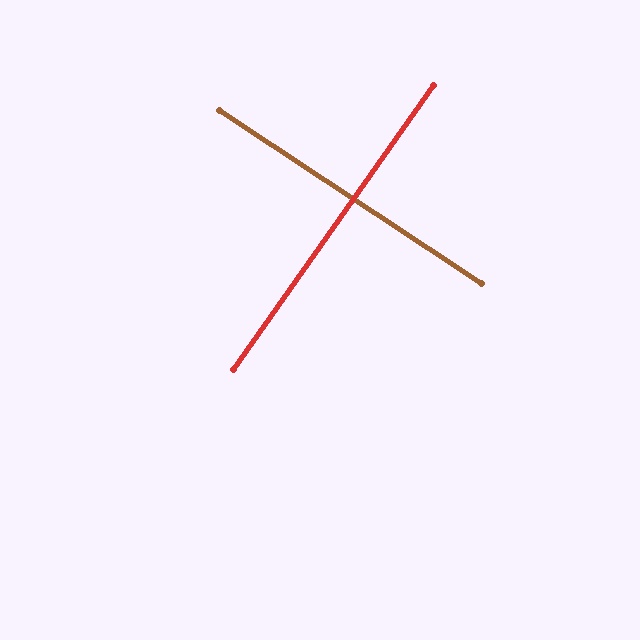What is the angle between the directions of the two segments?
Approximately 88 degrees.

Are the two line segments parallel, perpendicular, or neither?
Perpendicular — they meet at approximately 88°.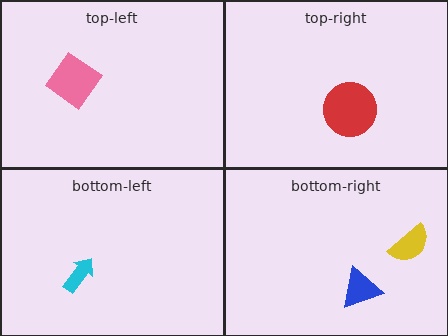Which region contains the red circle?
The top-right region.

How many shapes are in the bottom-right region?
2.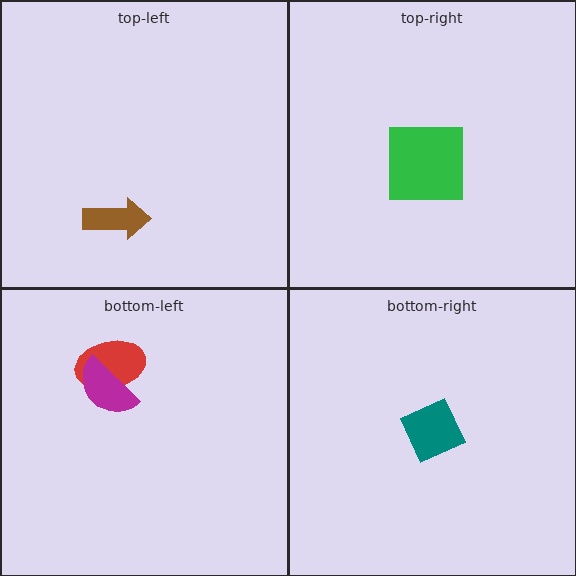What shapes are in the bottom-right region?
The teal diamond.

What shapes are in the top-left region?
The brown arrow.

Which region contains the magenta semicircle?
The bottom-left region.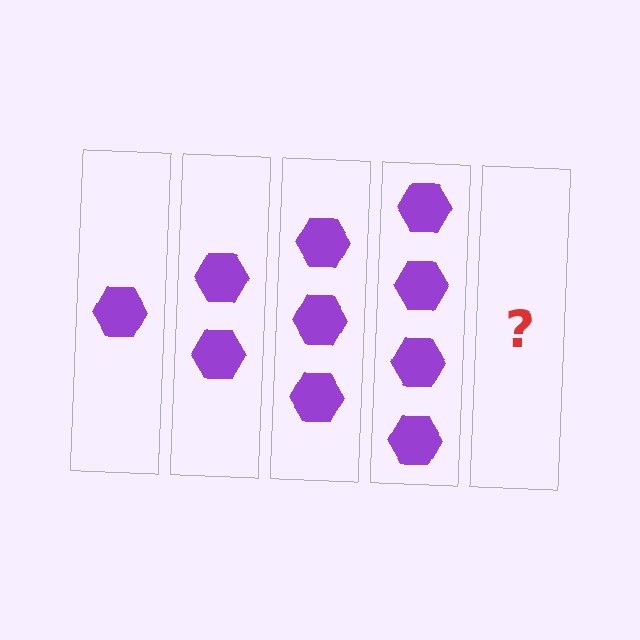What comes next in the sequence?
The next element should be 5 hexagons.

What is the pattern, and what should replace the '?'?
The pattern is that each step adds one more hexagon. The '?' should be 5 hexagons.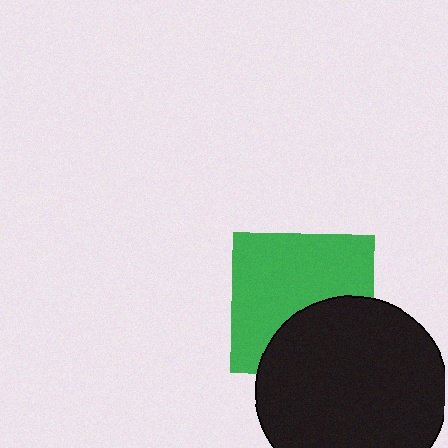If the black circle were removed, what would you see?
You would see the complete green square.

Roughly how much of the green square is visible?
About half of it is visible (roughly 63%).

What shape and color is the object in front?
The object in front is a black circle.